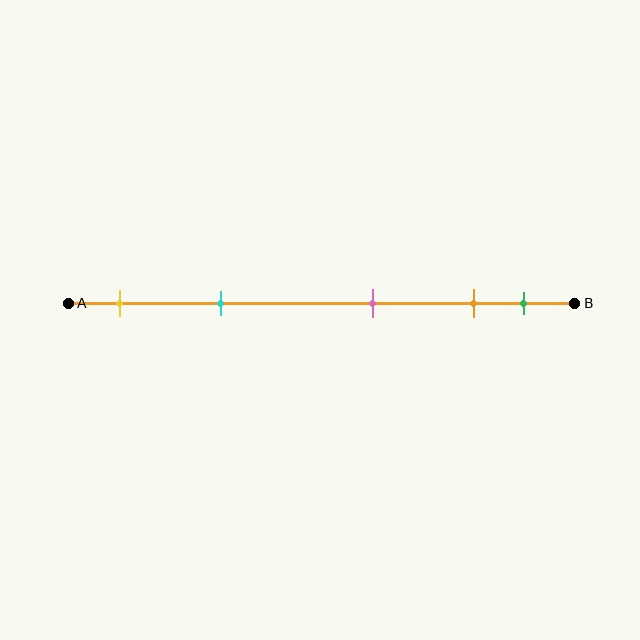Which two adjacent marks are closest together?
The orange and green marks are the closest adjacent pair.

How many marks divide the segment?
There are 5 marks dividing the segment.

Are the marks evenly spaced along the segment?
No, the marks are not evenly spaced.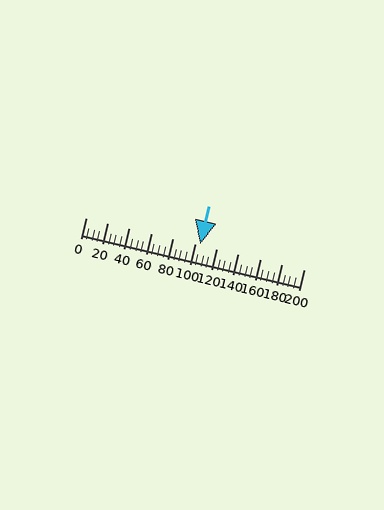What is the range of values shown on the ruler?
The ruler shows values from 0 to 200.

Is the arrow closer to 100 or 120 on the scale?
The arrow is closer to 100.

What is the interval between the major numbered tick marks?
The major tick marks are spaced 20 units apart.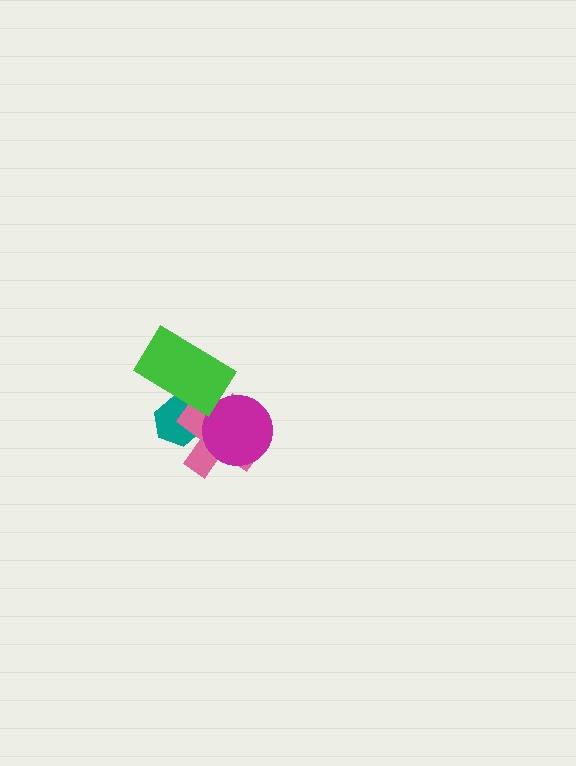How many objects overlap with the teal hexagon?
2 objects overlap with the teal hexagon.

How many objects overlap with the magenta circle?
1 object overlaps with the magenta circle.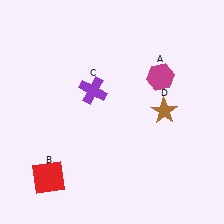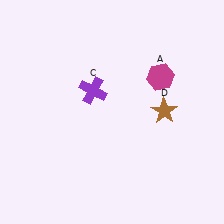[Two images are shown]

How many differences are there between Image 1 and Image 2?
There is 1 difference between the two images.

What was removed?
The red square (B) was removed in Image 2.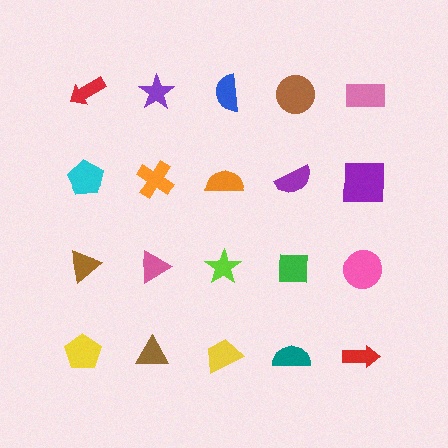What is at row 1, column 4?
A brown circle.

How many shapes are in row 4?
5 shapes.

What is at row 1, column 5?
A pink rectangle.